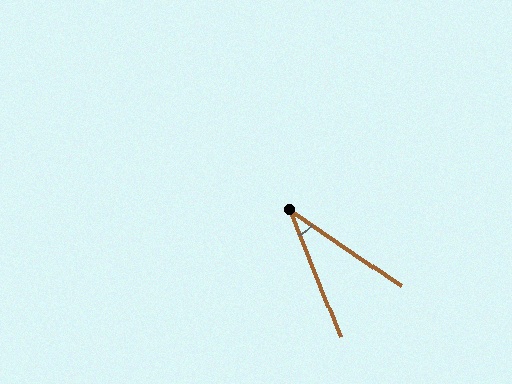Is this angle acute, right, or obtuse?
It is acute.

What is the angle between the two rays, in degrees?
Approximately 34 degrees.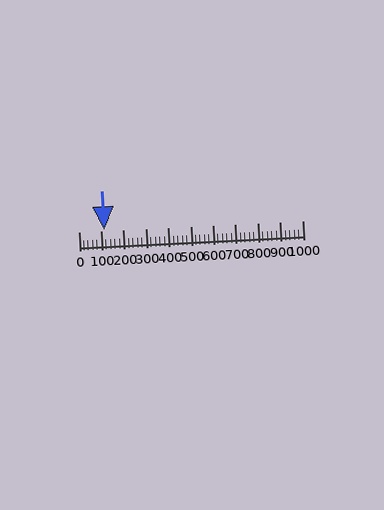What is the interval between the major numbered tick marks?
The major tick marks are spaced 100 units apart.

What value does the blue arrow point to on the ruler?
The blue arrow points to approximately 113.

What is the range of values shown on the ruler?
The ruler shows values from 0 to 1000.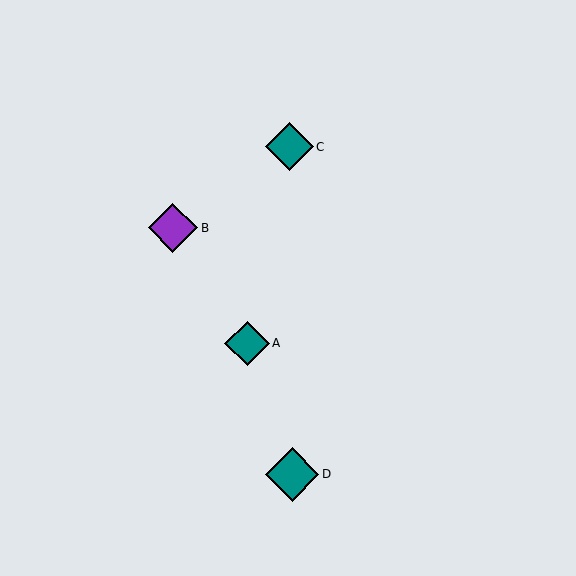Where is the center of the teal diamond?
The center of the teal diamond is at (289, 147).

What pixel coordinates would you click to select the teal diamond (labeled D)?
Click at (292, 474) to select the teal diamond D.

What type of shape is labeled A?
Shape A is a teal diamond.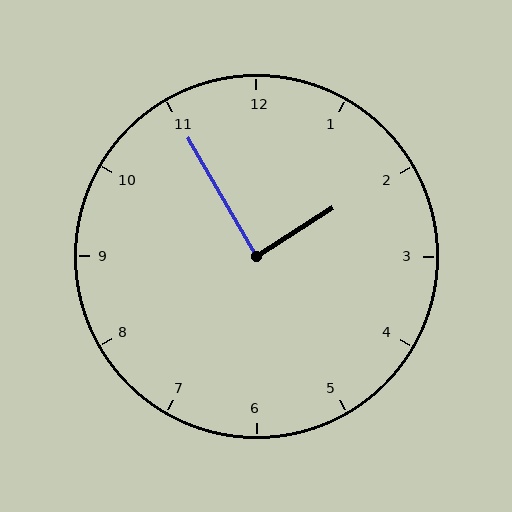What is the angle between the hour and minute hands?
Approximately 88 degrees.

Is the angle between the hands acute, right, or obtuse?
It is right.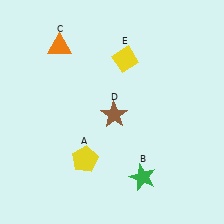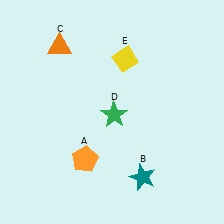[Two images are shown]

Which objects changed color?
A changed from yellow to orange. B changed from green to teal. D changed from brown to green.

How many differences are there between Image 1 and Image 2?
There are 3 differences between the two images.